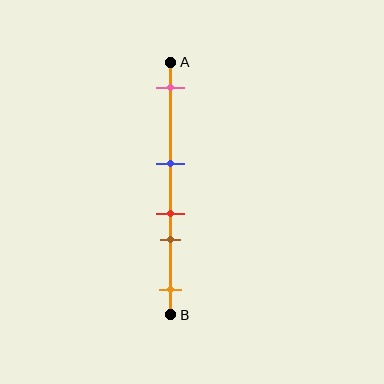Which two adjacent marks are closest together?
The red and brown marks are the closest adjacent pair.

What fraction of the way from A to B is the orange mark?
The orange mark is approximately 90% (0.9) of the way from A to B.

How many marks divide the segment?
There are 5 marks dividing the segment.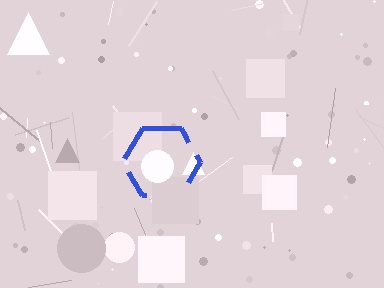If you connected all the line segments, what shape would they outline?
They would outline a hexagon.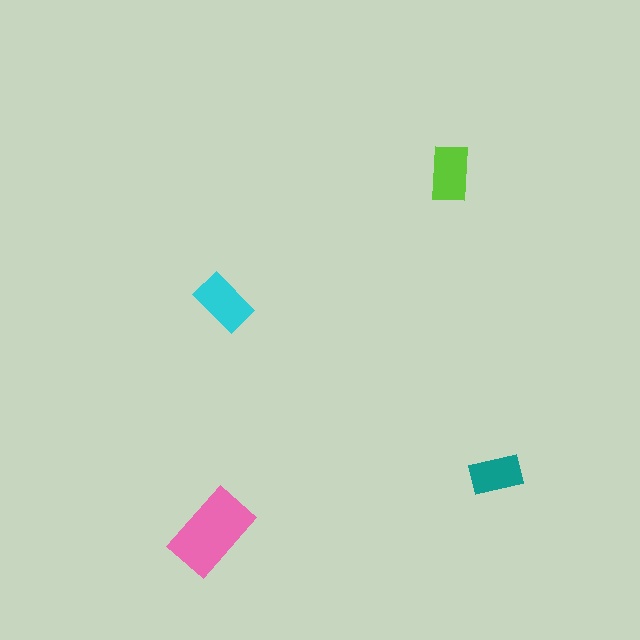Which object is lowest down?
The pink rectangle is bottommost.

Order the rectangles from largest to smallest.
the pink one, the cyan one, the lime one, the teal one.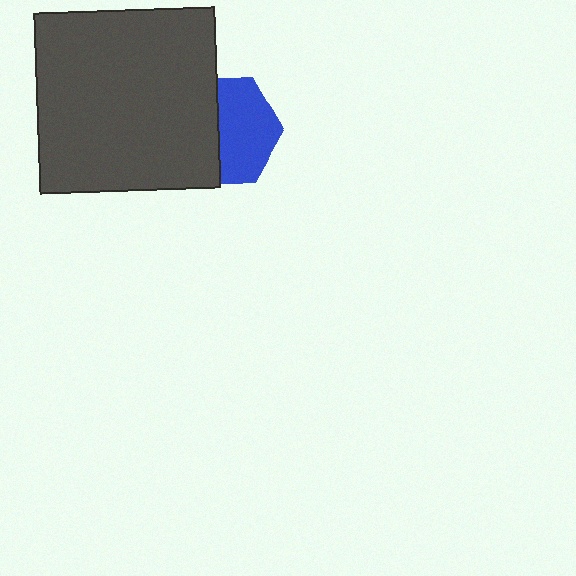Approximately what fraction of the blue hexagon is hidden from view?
Roughly 46% of the blue hexagon is hidden behind the dark gray square.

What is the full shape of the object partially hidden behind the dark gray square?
The partially hidden object is a blue hexagon.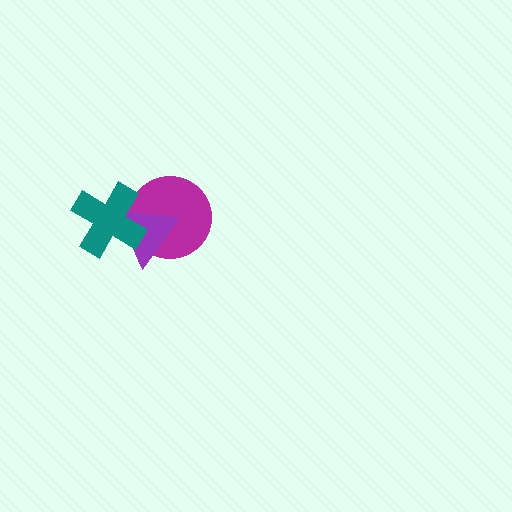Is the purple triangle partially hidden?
Yes, it is partially covered by another shape.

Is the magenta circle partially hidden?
Yes, it is partially covered by another shape.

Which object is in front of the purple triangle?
The teal cross is in front of the purple triangle.